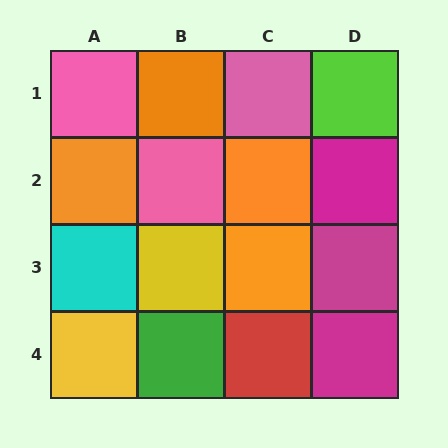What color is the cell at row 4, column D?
Magenta.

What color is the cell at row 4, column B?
Green.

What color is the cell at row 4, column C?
Red.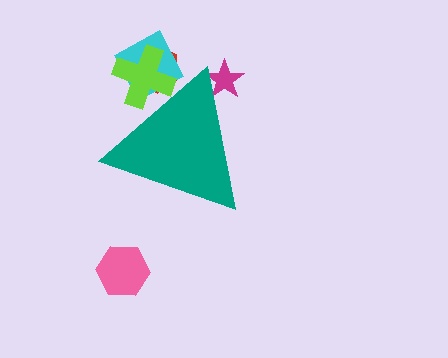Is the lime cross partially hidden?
Yes, the lime cross is partially hidden behind the teal triangle.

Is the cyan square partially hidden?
Yes, the cyan square is partially hidden behind the teal triangle.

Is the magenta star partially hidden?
Yes, the magenta star is partially hidden behind the teal triangle.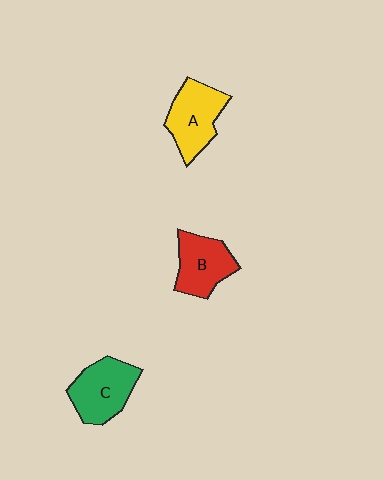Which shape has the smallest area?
Shape B (red).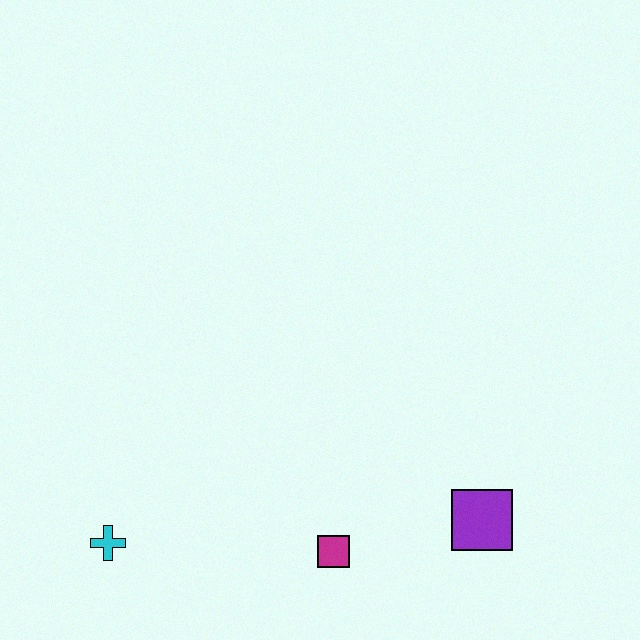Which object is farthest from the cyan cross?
The purple square is farthest from the cyan cross.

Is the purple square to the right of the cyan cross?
Yes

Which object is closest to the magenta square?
The purple square is closest to the magenta square.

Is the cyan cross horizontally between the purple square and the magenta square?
No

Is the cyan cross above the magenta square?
Yes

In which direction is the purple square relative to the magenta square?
The purple square is to the right of the magenta square.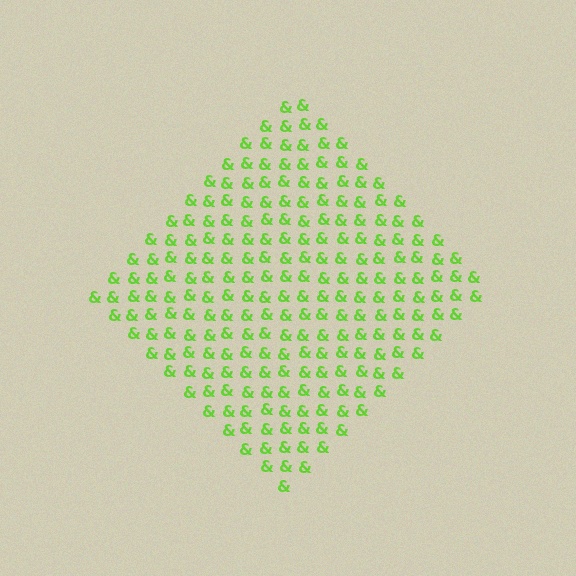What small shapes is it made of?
It is made of small ampersands.